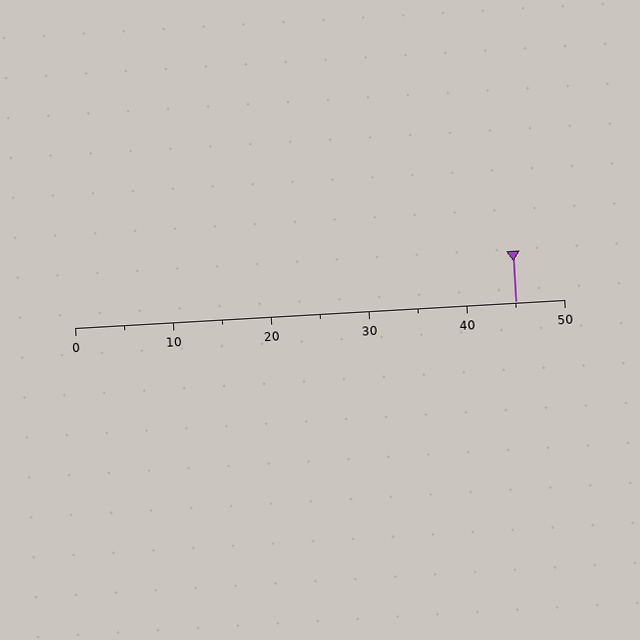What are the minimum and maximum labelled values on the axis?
The axis runs from 0 to 50.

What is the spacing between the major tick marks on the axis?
The major ticks are spaced 10 apart.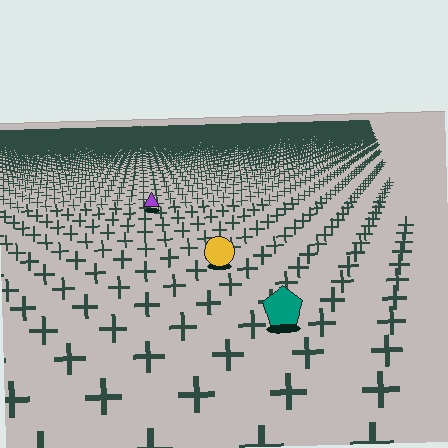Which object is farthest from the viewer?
The purple triangle is farthest from the viewer. It appears smaller and the ground texture around it is denser.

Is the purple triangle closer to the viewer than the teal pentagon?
No. The teal pentagon is closer — you can tell from the texture gradient: the ground texture is coarser near it.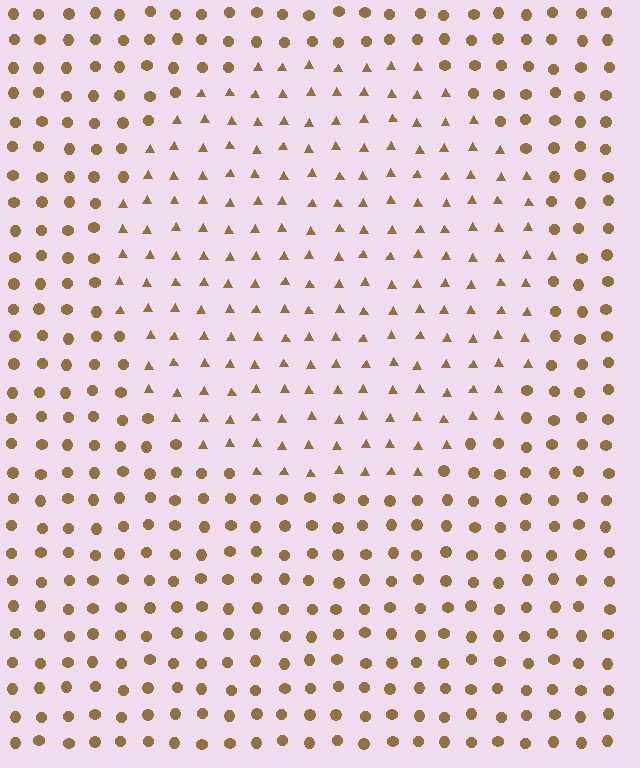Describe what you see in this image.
The image is filled with small brown elements arranged in a uniform grid. A circle-shaped region contains triangles, while the surrounding area contains circles. The boundary is defined purely by the change in element shape.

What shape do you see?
I see a circle.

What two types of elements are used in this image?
The image uses triangles inside the circle region and circles outside it.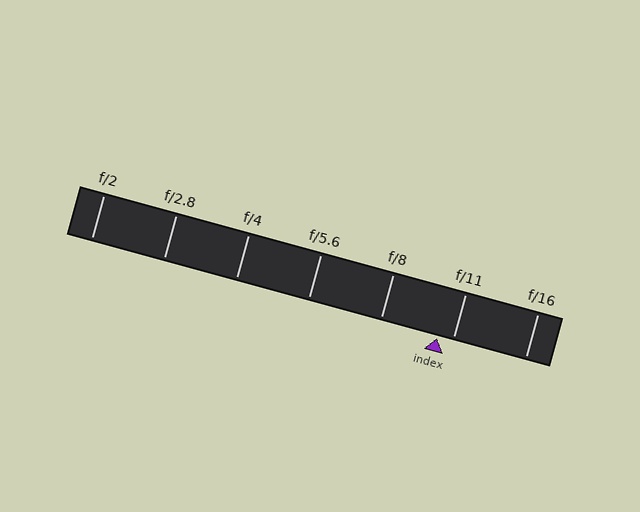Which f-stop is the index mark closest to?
The index mark is closest to f/11.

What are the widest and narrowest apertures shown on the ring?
The widest aperture shown is f/2 and the narrowest is f/16.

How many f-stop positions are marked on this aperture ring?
There are 7 f-stop positions marked.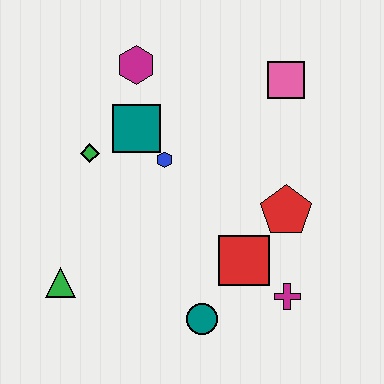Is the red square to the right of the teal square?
Yes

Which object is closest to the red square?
The magenta cross is closest to the red square.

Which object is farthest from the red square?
The magenta hexagon is farthest from the red square.